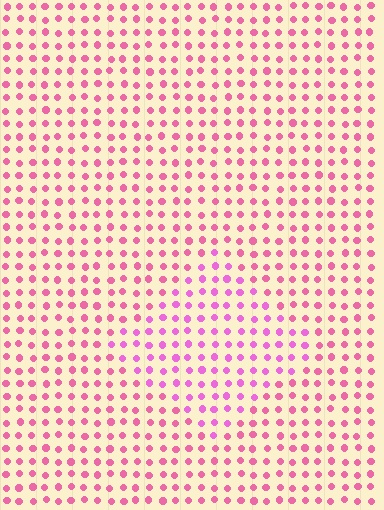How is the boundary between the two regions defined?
The boundary is defined purely by a slight shift in hue (about 25 degrees). Spacing, size, and orientation are identical on both sides.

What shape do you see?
I see a diamond.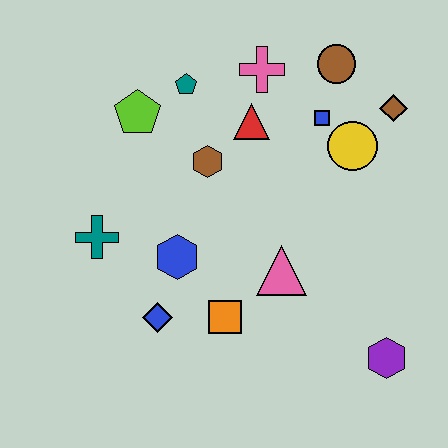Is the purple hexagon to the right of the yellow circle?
Yes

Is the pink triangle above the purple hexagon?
Yes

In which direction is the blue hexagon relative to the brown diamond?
The blue hexagon is to the left of the brown diamond.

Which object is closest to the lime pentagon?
The teal pentagon is closest to the lime pentagon.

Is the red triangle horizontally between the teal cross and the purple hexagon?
Yes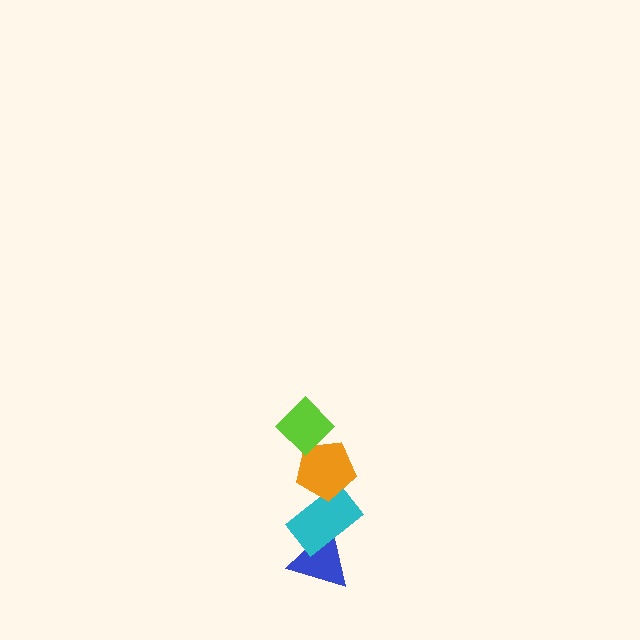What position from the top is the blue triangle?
The blue triangle is 4th from the top.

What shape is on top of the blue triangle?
The cyan rectangle is on top of the blue triangle.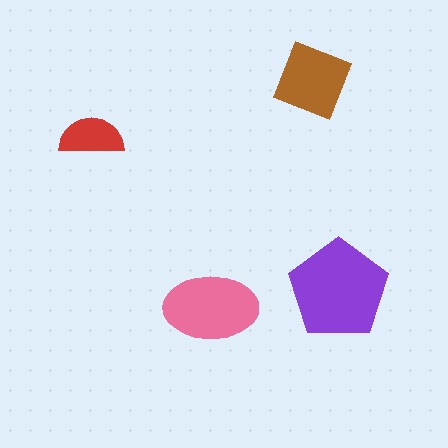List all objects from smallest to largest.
The red semicircle, the brown square, the pink ellipse, the purple pentagon.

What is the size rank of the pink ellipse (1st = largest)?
2nd.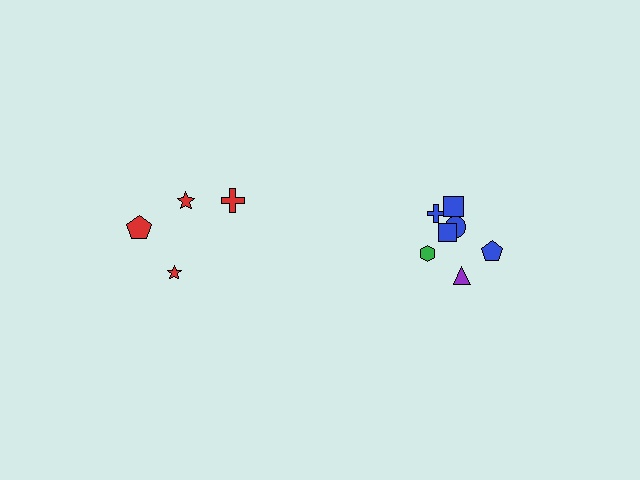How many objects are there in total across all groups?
There are 11 objects.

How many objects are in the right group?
There are 7 objects.